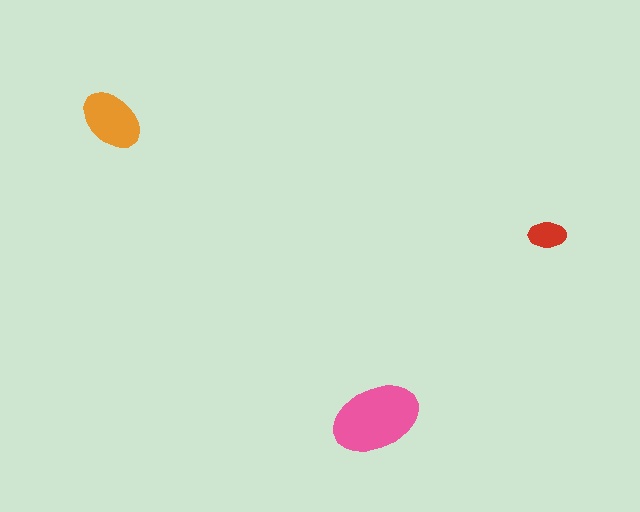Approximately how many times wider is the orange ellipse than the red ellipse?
About 1.5 times wider.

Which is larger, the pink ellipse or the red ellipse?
The pink one.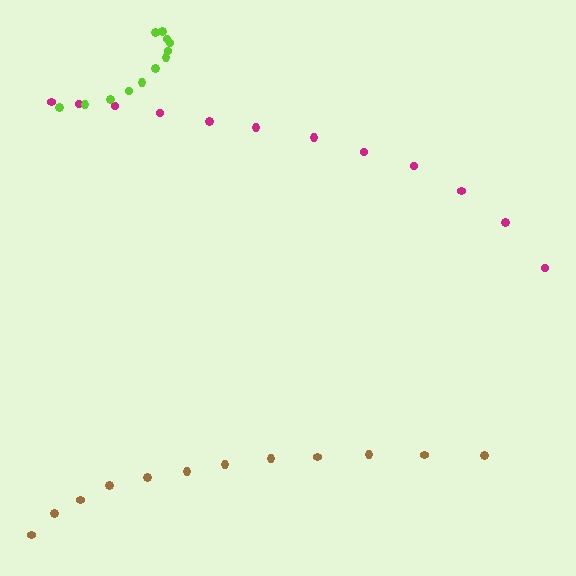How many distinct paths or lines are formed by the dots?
There are 3 distinct paths.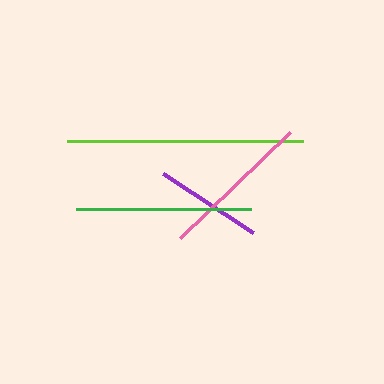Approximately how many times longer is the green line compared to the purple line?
The green line is approximately 1.6 times the length of the purple line.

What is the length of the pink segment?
The pink segment is approximately 152 pixels long.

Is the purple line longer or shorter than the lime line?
The lime line is longer than the purple line.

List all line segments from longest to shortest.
From longest to shortest: lime, green, pink, purple.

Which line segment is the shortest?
The purple line is the shortest at approximately 108 pixels.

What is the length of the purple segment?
The purple segment is approximately 108 pixels long.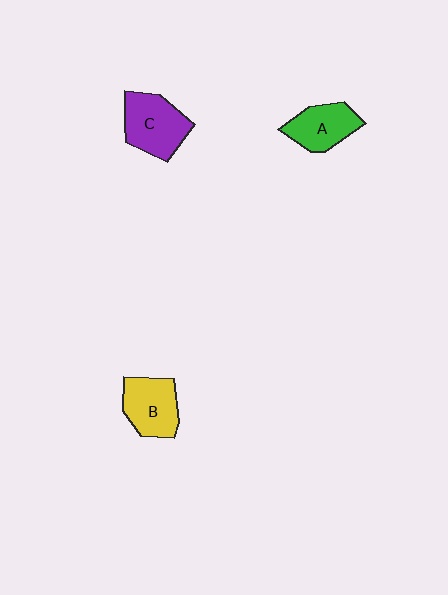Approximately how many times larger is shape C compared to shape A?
Approximately 1.3 times.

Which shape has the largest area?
Shape C (purple).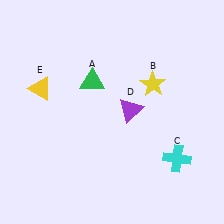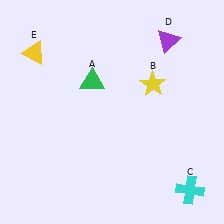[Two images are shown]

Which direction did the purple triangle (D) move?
The purple triangle (D) moved up.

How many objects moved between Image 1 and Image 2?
3 objects moved between the two images.